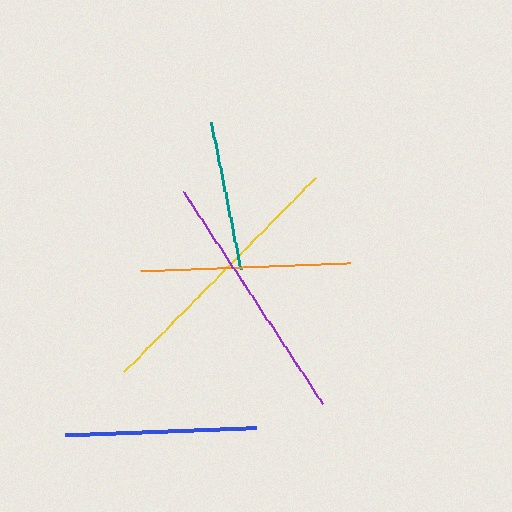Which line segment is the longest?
The yellow line is the longest at approximately 273 pixels.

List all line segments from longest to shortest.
From longest to shortest: yellow, purple, orange, blue, teal.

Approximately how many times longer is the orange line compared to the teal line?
The orange line is approximately 1.4 times the length of the teal line.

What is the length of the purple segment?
The purple segment is approximately 253 pixels long.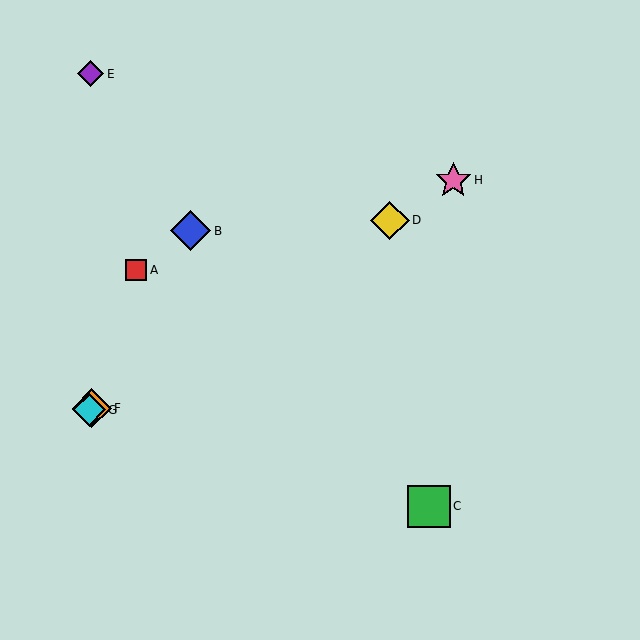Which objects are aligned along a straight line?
Objects D, F, G, H are aligned along a straight line.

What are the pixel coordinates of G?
Object G is at (89, 410).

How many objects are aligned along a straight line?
4 objects (D, F, G, H) are aligned along a straight line.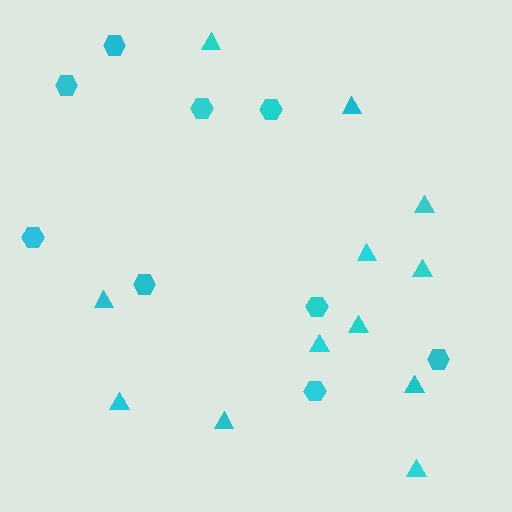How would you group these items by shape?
There are 2 groups: one group of hexagons (9) and one group of triangles (12).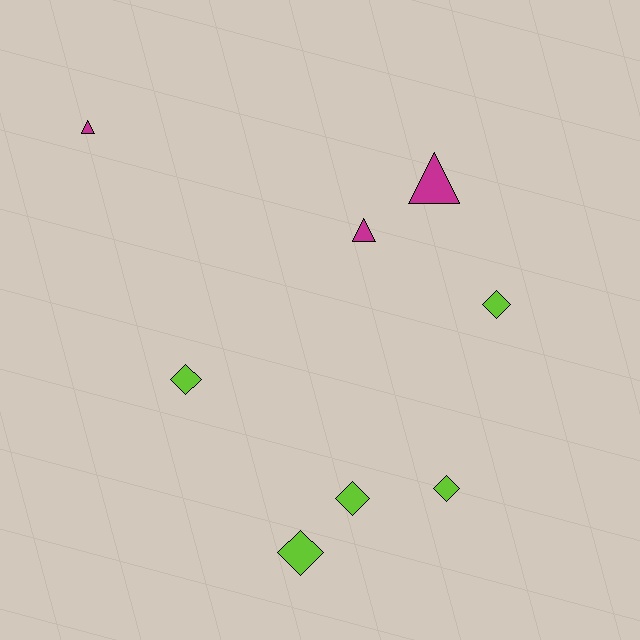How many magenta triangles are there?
There are 3 magenta triangles.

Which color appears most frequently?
Lime, with 5 objects.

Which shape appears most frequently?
Diamond, with 5 objects.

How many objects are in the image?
There are 8 objects.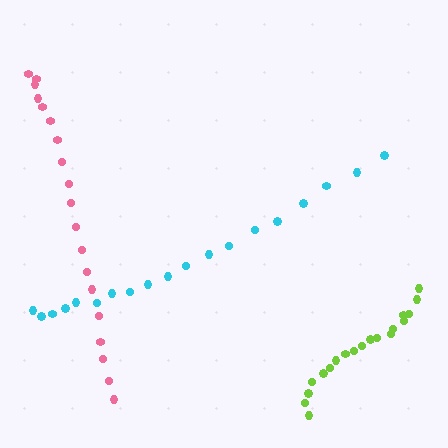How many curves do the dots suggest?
There are 3 distinct paths.